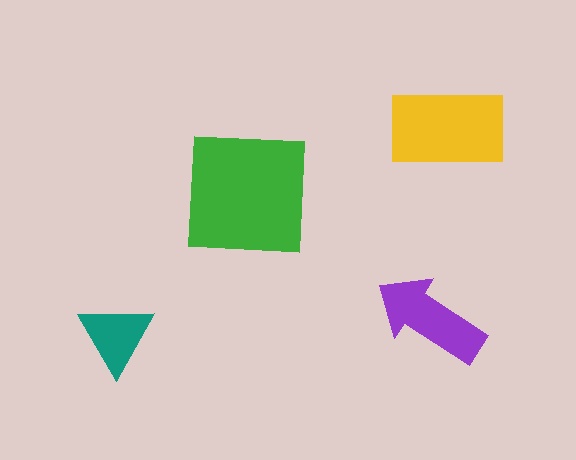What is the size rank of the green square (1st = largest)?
1st.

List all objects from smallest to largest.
The teal triangle, the purple arrow, the yellow rectangle, the green square.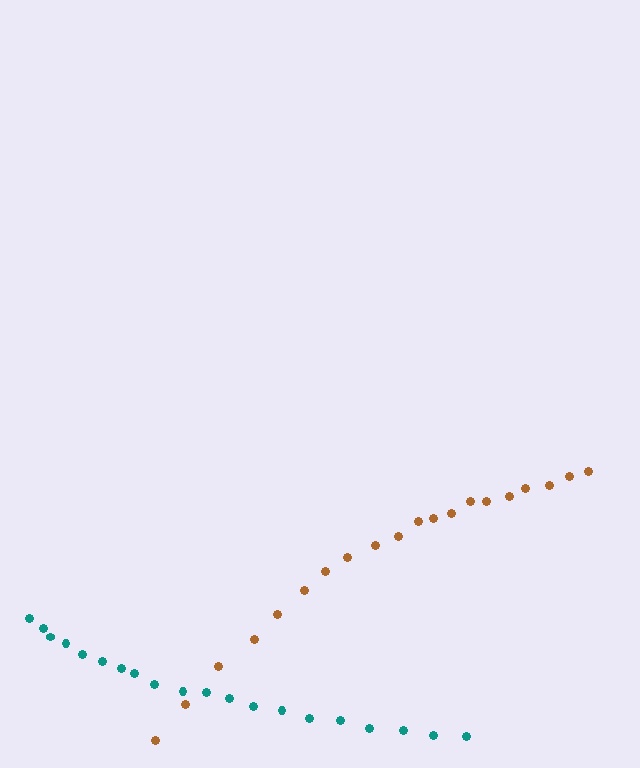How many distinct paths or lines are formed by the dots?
There are 2 distinct paths.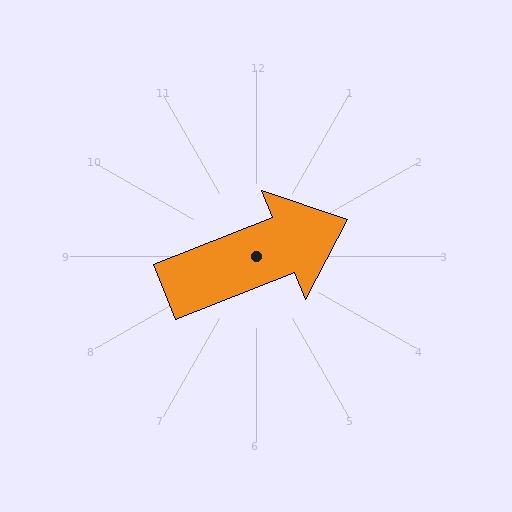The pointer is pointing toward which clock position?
Roughly 2 o'clock.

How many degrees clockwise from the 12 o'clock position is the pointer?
Approximately 68 degrees.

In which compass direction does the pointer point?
East.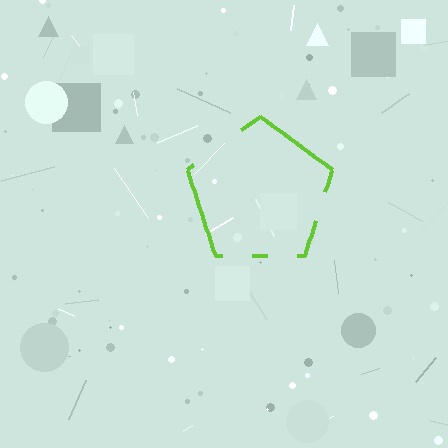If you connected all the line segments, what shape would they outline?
They would outline a pentagon.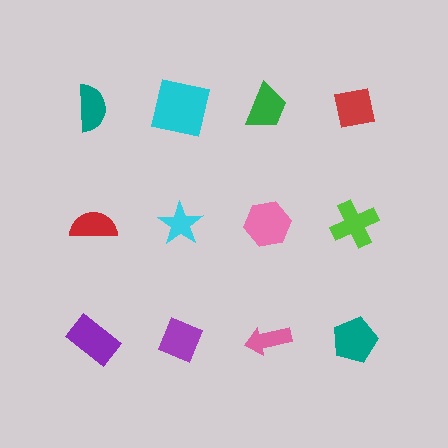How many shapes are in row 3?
4 shapes.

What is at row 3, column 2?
A purple diamond.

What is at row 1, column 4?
A red square.